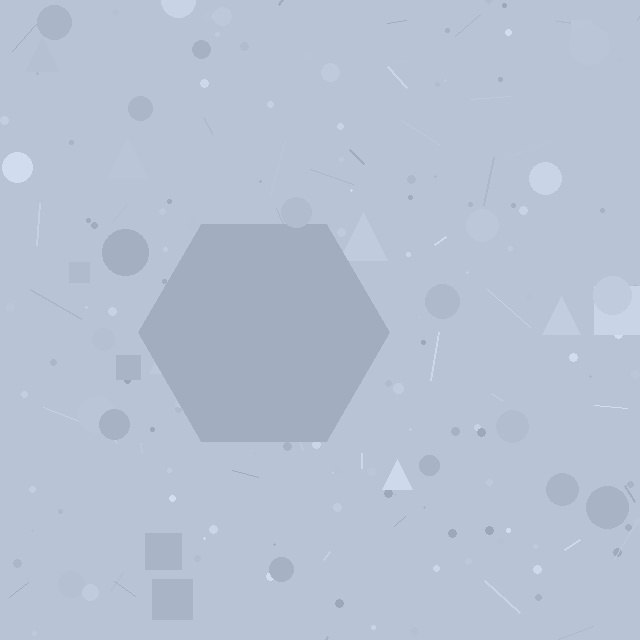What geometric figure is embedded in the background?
A hexagon is embedded in the background.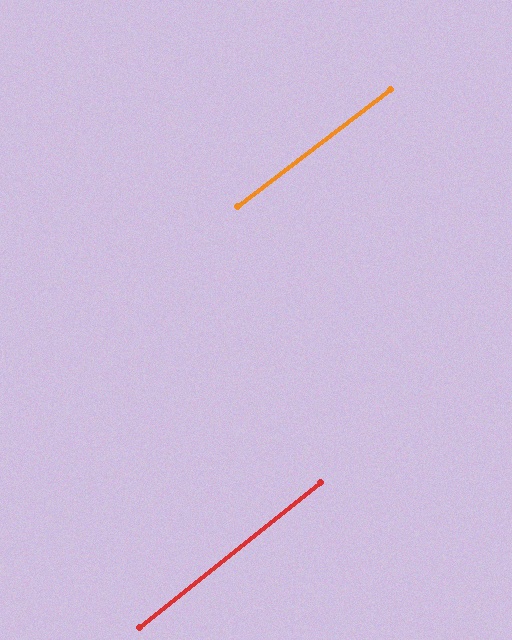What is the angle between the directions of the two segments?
Approximately 1 degree.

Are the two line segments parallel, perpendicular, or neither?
Parallel — their directions differ by only 1.2°.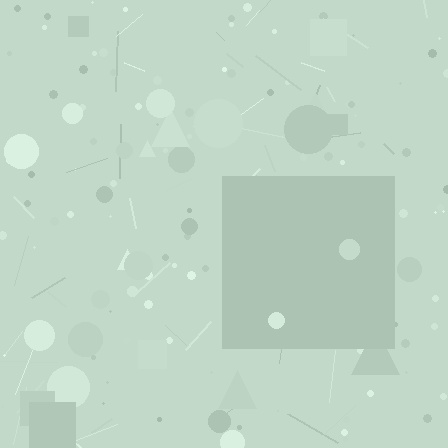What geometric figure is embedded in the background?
A square is embedded in the background.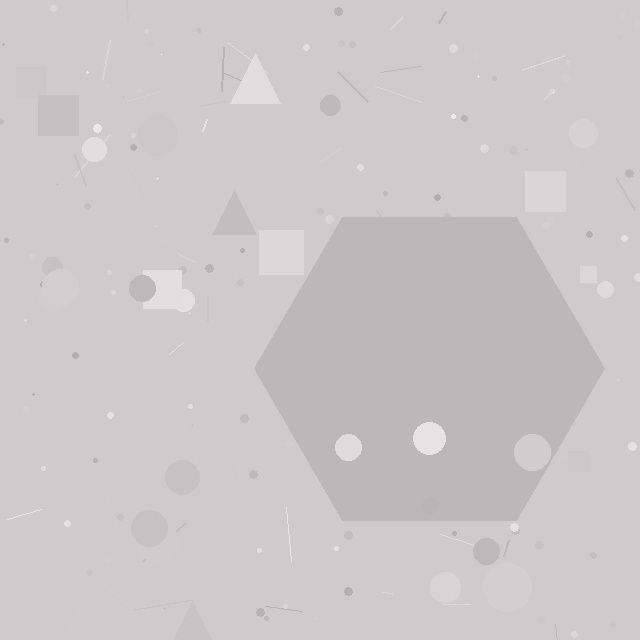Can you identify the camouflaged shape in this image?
The camouflaged shape is a hexagon.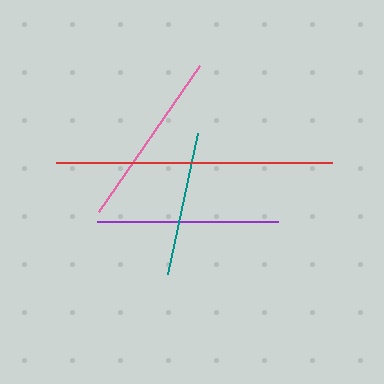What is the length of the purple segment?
The purple segment is approximately 180 pixels long.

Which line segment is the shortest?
The teal line is the shortest at approximately 144 pixels.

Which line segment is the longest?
The red line is the longest at approximately 276 pixels.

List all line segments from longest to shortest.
From longest to shortest: red, purple, pink, teal.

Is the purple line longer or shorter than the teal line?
The purple line is longer than the teal line.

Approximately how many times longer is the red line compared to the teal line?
The red line is approximately 1.9 times the length of the teal line.